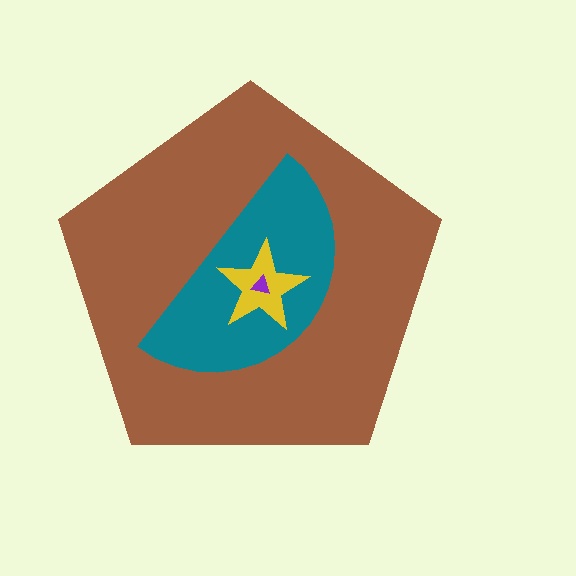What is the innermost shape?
The purple triangle.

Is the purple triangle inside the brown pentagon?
Yes.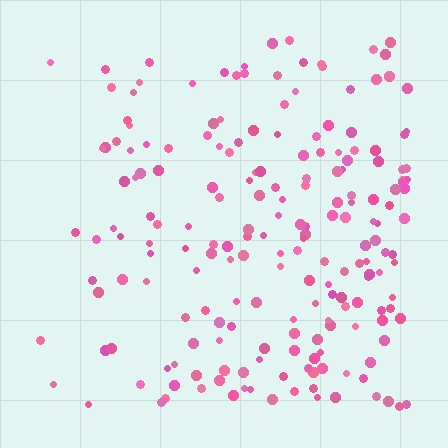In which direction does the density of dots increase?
From left to right, with the right side densest.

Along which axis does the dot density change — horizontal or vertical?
Horizontal.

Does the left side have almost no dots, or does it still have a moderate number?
Still a moderate number, just noticeably fewer than the right.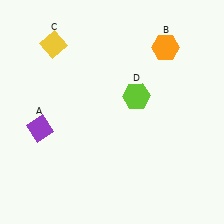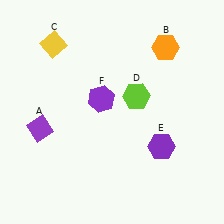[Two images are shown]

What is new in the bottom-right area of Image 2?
A purple hexagon (E) was added in the bottom-right area of Image 2.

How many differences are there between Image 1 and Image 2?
There are 2 differences between the two images.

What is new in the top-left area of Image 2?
A purple hexagon (F) was added in the top-left area of Image 2.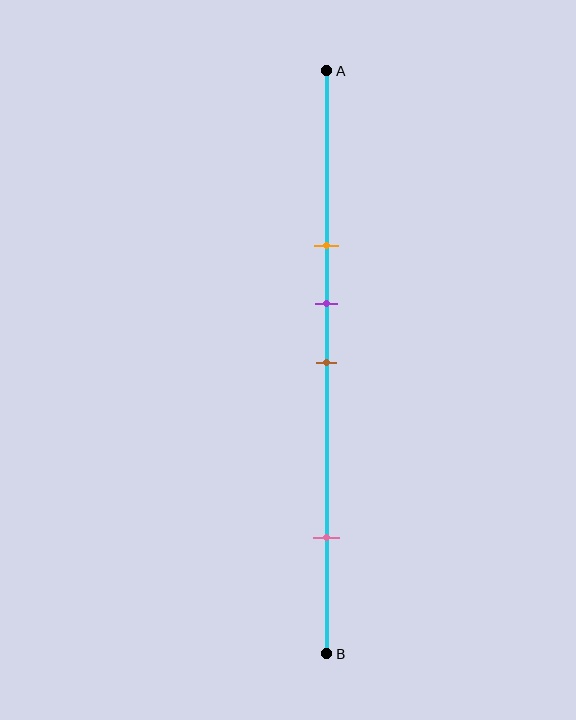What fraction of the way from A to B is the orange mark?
The orange mark is approximately 30% (0.3) of the way from A to B.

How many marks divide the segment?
There are 4 marks dividing the segment.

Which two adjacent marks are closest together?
The purple and brown marks are the closest adjacent pair.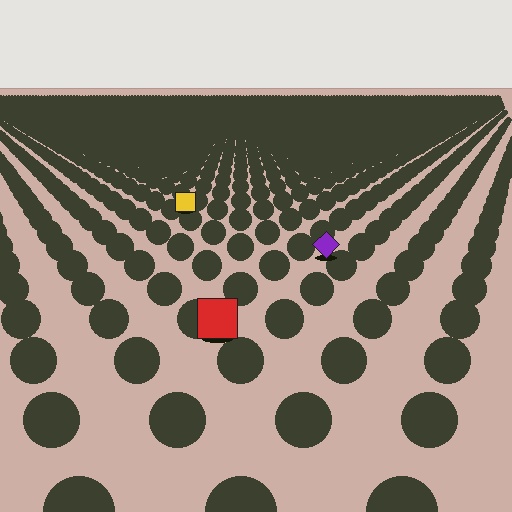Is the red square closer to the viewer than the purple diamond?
Yes. The red square is closer — you can tell from the texture gradient: the ground texture is coarser near it.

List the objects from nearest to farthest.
From nearest to farthest: the red square, the purple diamond, the yellow square.